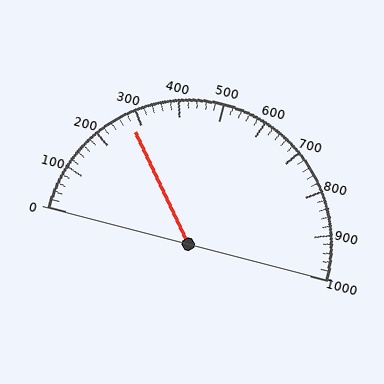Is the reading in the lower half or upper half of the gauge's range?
The reading is in the lower half of the range (0 to 1000).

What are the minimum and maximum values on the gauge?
The gauge ranges from 0 to 1000.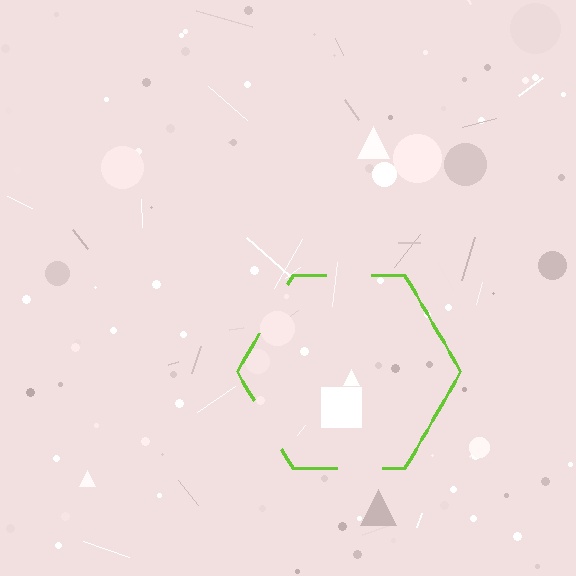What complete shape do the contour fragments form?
The contour fragments form a hexagon.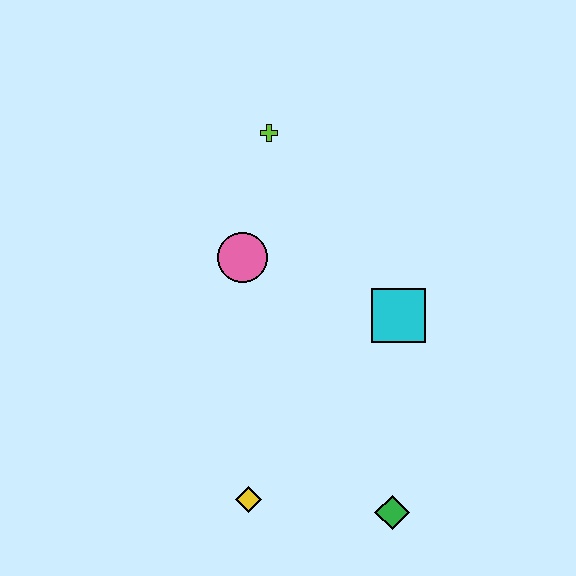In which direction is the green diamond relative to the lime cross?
The green diamond is below the lime cross.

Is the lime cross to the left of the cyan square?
Yes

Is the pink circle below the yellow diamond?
No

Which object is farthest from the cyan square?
The yellow diamond is farthest from the cyan square.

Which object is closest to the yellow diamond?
The green diamond is closest to the yellow diamond.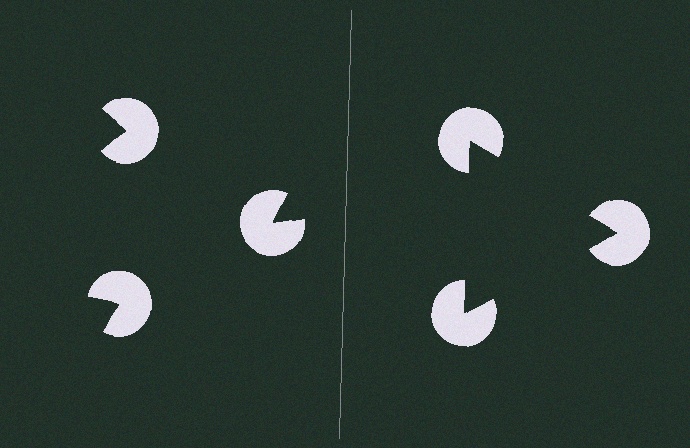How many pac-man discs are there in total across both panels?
6 — 3 on each side.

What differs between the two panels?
The pac-man discs are positioned identically on both sides; only the wedge orientations differ. On the right they align to a triangle; on the left they are misaligned.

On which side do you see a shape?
An illusory triangle appears on the right side. On the left side the wedge cuts are rotated, so no coherent shape forms.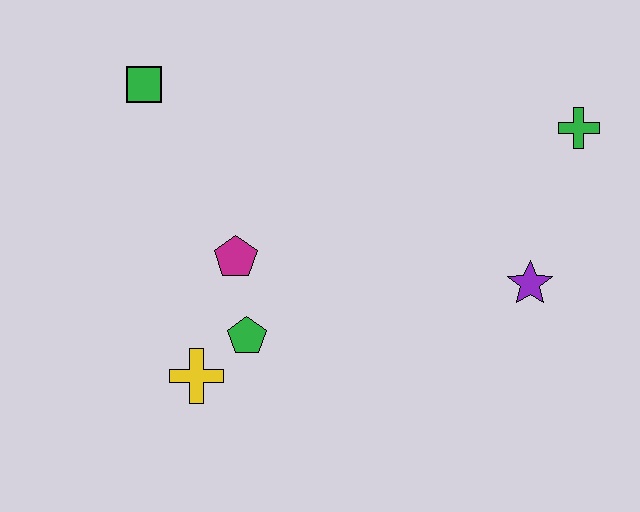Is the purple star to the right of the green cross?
No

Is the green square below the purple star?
No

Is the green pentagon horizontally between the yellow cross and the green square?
No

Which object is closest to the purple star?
The green cross is closest to the purple star.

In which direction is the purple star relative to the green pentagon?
The purple star is to the right of the green pentagon.